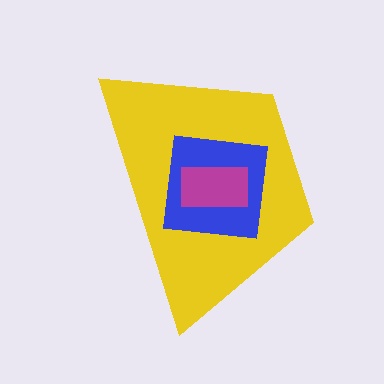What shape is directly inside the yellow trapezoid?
The blue square.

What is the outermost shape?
The yellow trapezoid.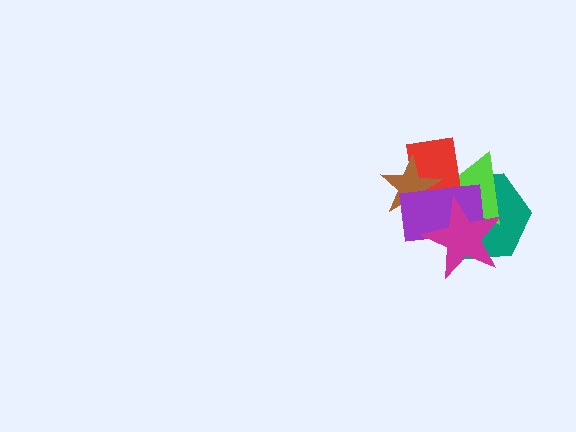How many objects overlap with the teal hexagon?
4 objects overlap with the teal hexagon.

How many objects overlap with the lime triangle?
5 objects overlap with the lime triangle.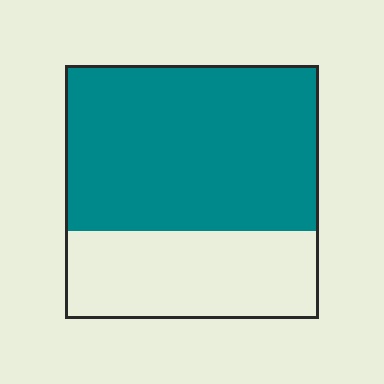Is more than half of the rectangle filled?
Yes.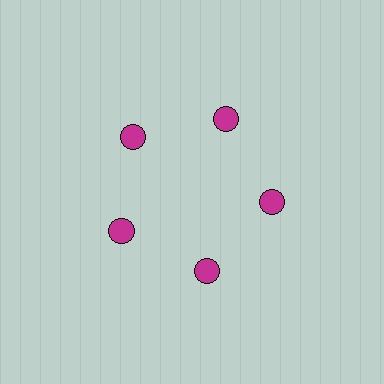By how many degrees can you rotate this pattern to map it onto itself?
The pattern maps onto itself every 72 degrees of rotation.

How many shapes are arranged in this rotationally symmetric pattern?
There are 5 shapes, arranged in 5 groups of 1.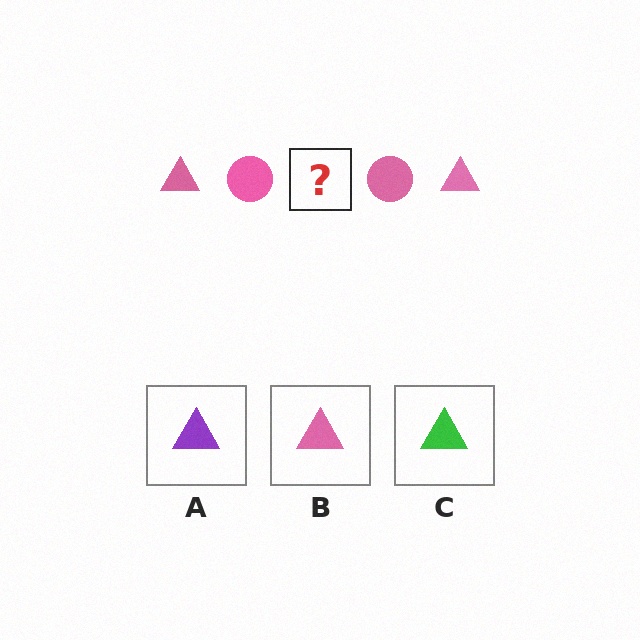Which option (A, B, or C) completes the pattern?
B.